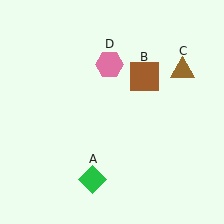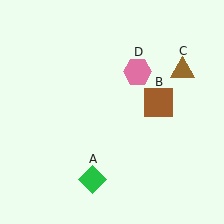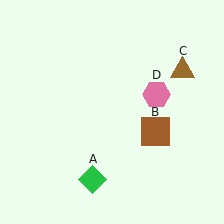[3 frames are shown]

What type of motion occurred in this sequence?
The brown square (object B), pink hexagon (object D) rotated clockwise around the center of the scene.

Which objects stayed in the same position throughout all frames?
Green diamond (object A) and brown triangle (object C) remained stationary.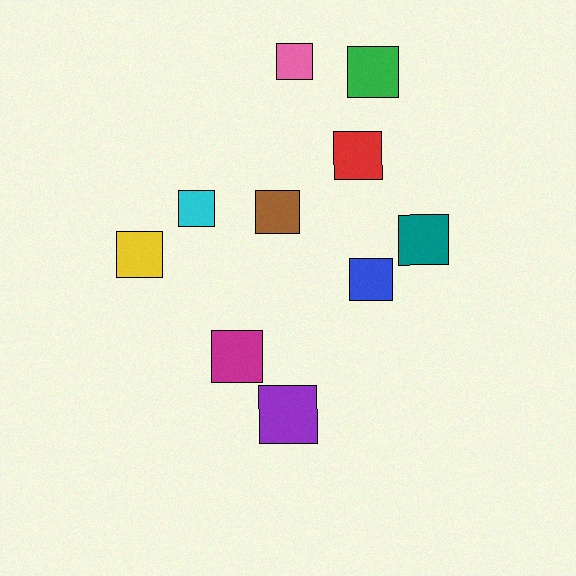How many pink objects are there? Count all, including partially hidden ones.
There is 1 pink object.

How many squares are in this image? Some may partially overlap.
There are 10 squares.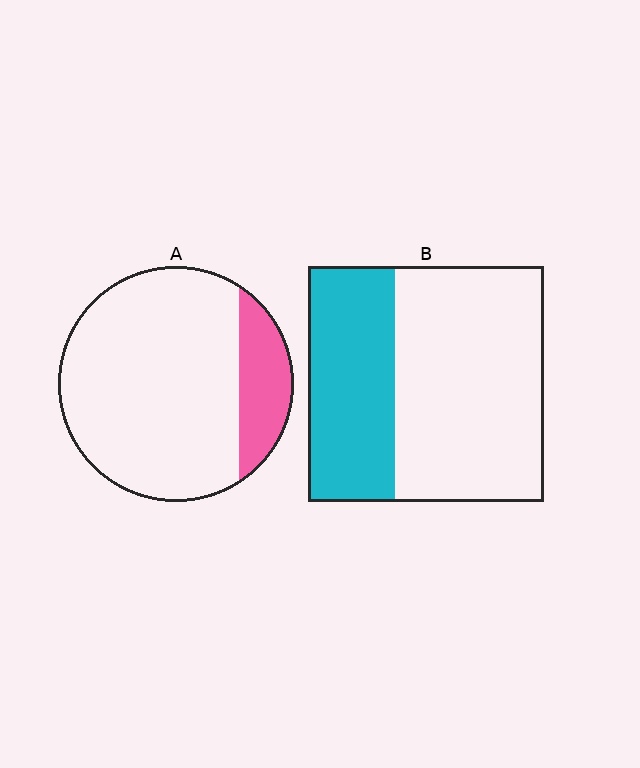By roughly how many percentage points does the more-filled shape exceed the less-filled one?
By roughly 20 percentage points (B over A).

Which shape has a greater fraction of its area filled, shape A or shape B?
Shape B.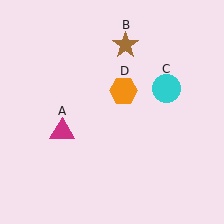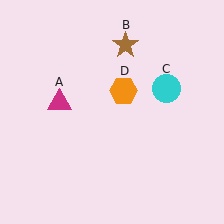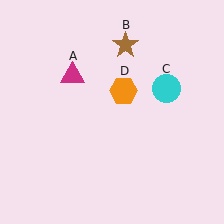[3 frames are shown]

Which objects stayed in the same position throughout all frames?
Brown star (object B) and cyan circle (object C) and orange hexagon (object D) remained stationary.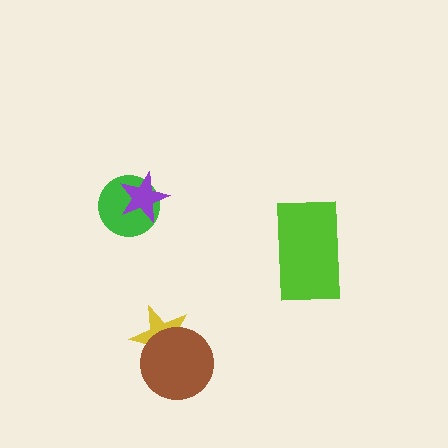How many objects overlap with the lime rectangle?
0 objects overlap with the lime rectangle.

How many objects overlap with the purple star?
1 object overlaps with the purple star.